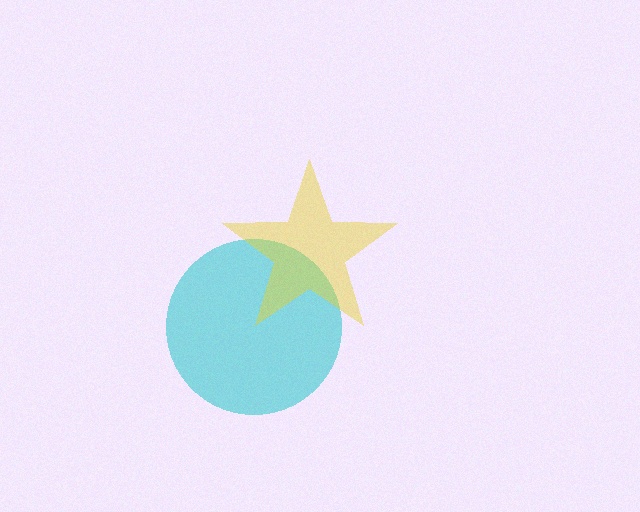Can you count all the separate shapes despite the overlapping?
Yes, there are 2 separate shapes.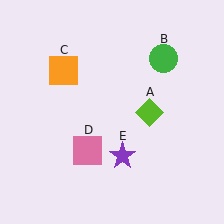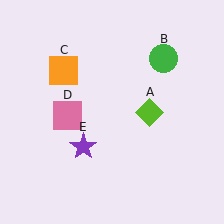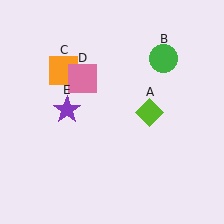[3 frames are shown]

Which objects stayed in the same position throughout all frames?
Lime diamond (object A) and green circle (object B) and orange square (object C) remained stationary.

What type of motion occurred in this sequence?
The pink square (object D), purple star (object E) rotated clockwise around the center of the scene.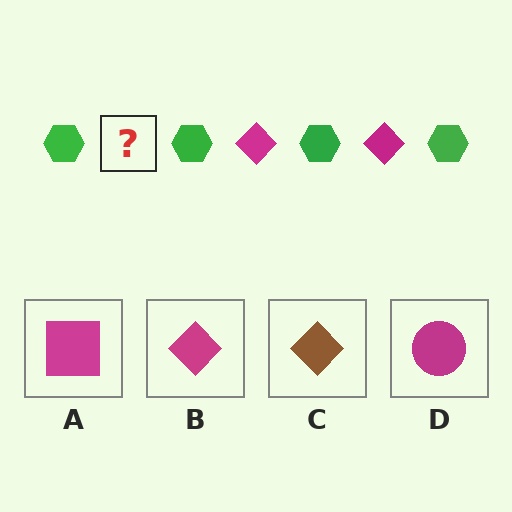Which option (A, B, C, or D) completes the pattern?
B.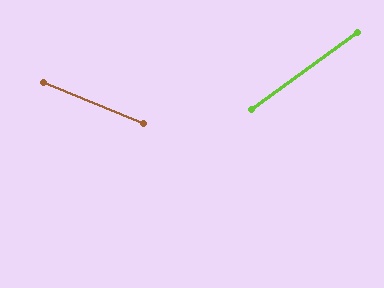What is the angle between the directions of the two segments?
Approximately 58 degrees.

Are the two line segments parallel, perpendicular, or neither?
Neither parallel nor perpendicular — they differ by about 58°.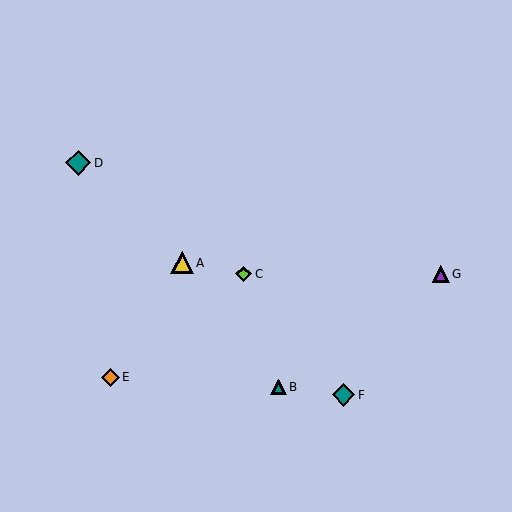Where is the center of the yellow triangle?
The center of the yellow triangle is at (182, 263).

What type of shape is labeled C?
Shape C is a lime diamond.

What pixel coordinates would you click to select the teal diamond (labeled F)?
Click at (344, 395) to select the teal diamond F.